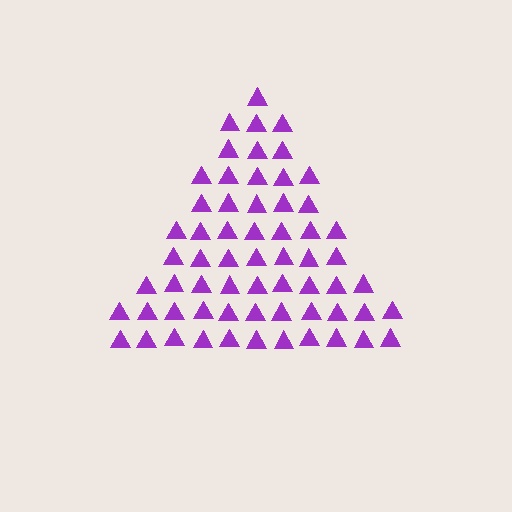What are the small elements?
The small elements are triangles.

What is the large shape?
The large shape is a triangle.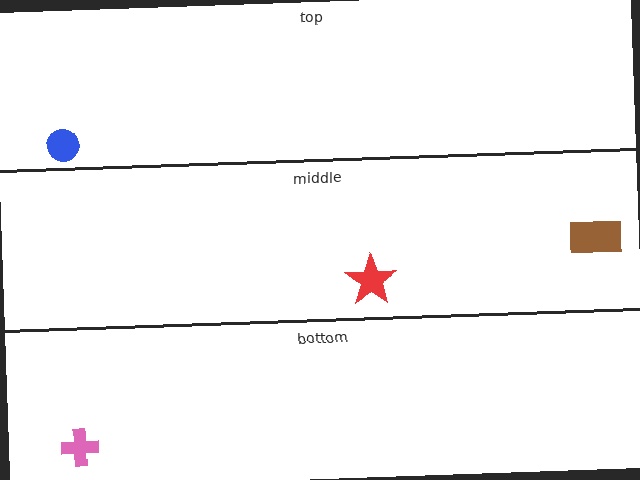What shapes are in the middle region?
The red star, the brown rectangle.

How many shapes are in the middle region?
2.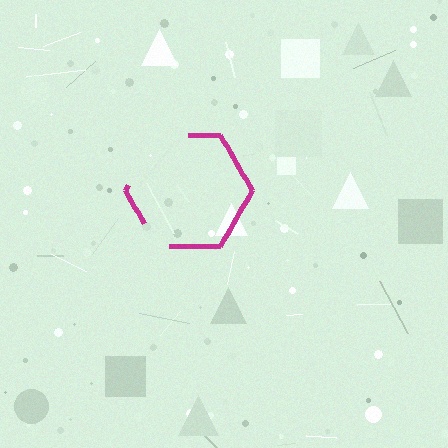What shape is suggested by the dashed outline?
The dashed outline suggests a hexagon.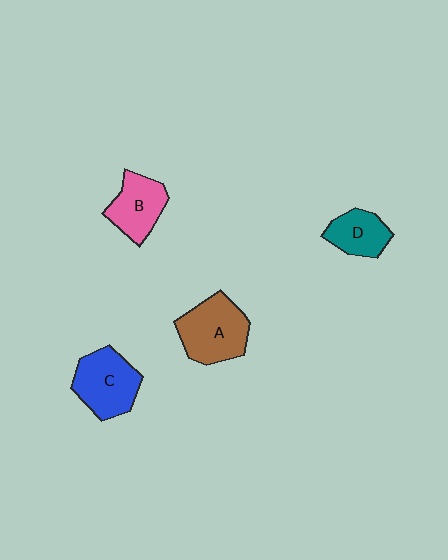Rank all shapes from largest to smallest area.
From largest to smallest: A (brown), C (blue), B (pink), D (teal).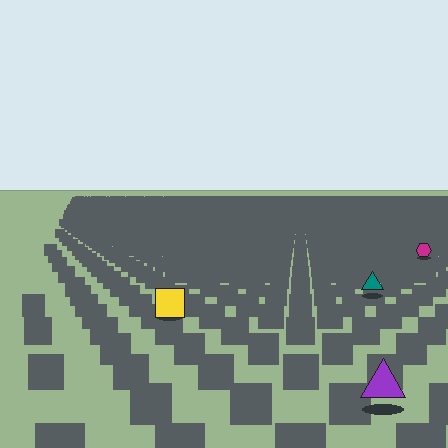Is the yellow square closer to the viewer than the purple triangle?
No. The purple triangle is closer — you can tell from the texture gradient: the ground texture is coarser near it.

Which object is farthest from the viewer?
The magenta hexagon is farthest from the viewer. It appears smaller and the ground texture around it is denser.